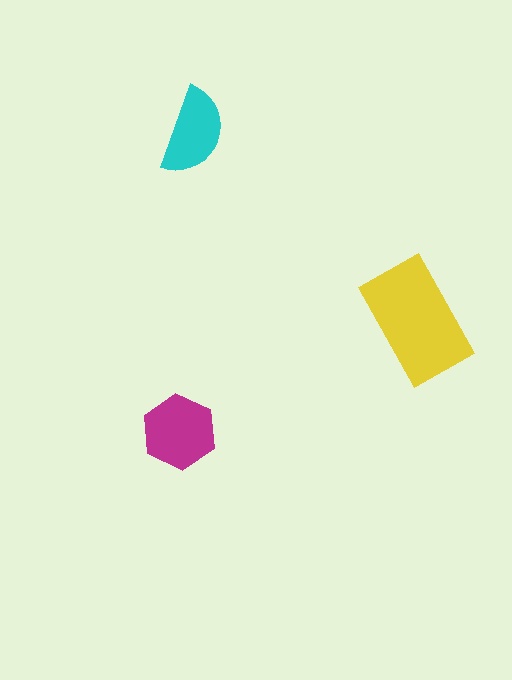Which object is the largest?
The yellow rectangle.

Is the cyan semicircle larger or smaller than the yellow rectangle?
Smaller.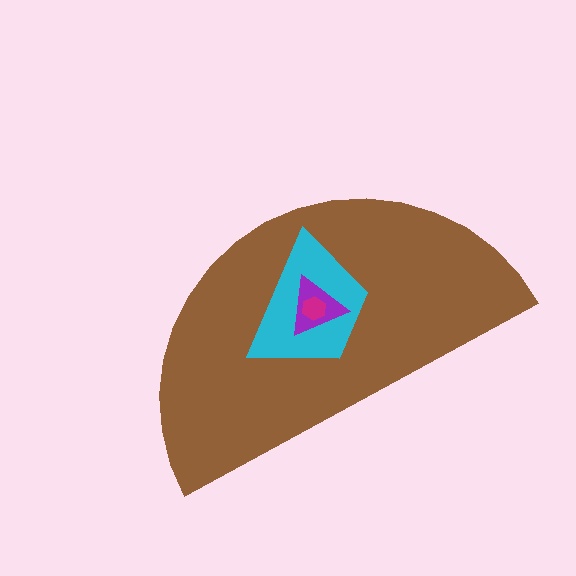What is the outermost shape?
The brown semicircle.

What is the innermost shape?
The magenta hexagon.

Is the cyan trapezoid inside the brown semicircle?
Yes.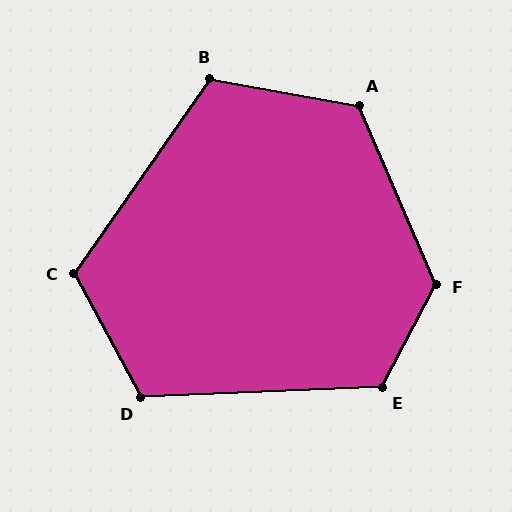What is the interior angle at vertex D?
Approximately 116 degrees (obtuse).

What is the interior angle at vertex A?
Approximately 123 degrees (obtuse).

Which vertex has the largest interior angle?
F, at approximately 129 degrees.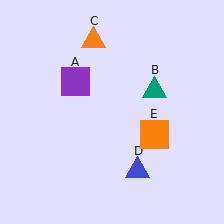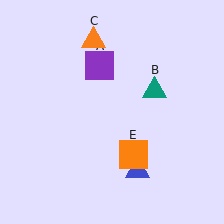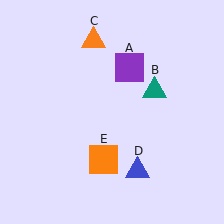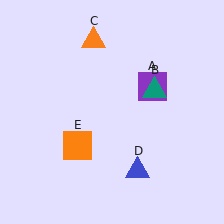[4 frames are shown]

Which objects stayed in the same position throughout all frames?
Teal triangle (object B) and orange triangle (object C) and blue triangle (object D) remained stationary.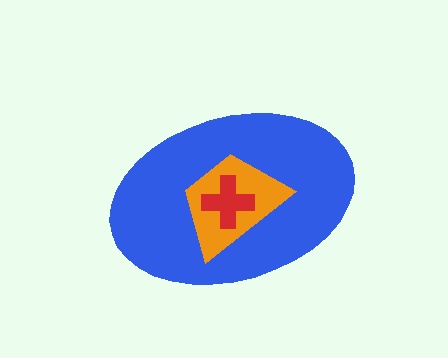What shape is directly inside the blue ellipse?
The orange trapezoid.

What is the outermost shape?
The blue ellipse.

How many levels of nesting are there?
3.